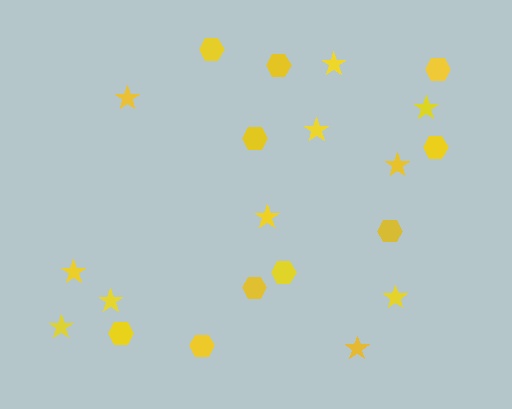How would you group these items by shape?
There are 2 groups: one group of hexagons (10) and one group of stars (11).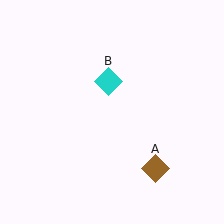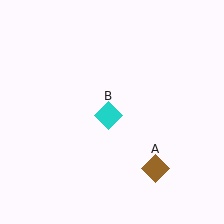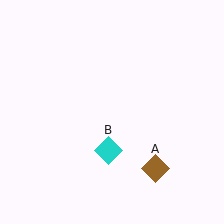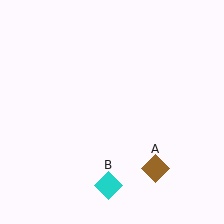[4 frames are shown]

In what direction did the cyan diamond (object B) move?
The cyan diamond (object B) moved down.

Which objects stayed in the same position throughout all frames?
Brown diamond (object A) remained stationary.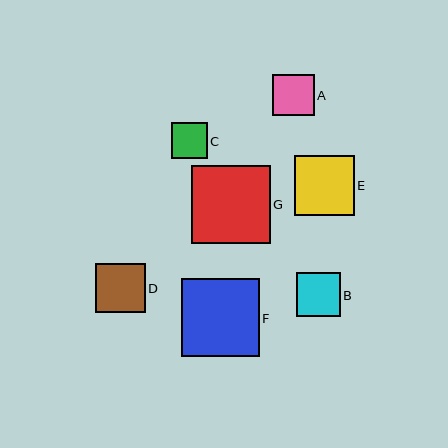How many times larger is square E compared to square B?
Square E is approximately 1.4 times the size of square B.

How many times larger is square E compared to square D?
Square E is approximately 1.2 times the size of square D.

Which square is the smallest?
Square C is the smallest with a size of approximately 36 pixels.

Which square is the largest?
Square G is the largest with a size of approximately 78 pixels.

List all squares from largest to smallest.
From largest to smallest: G, F, E, D, B, A, C.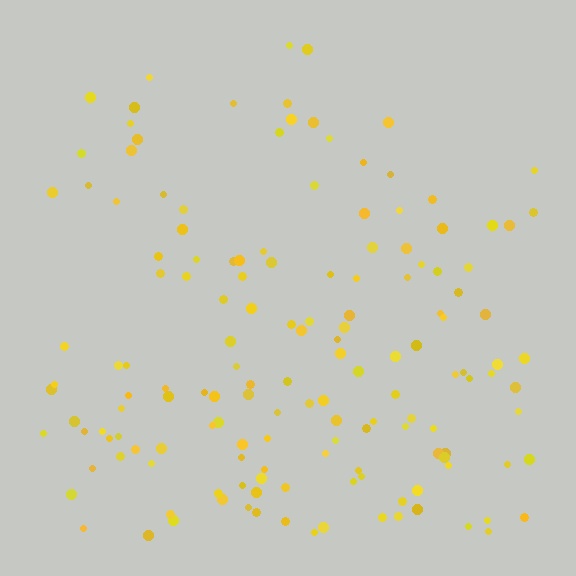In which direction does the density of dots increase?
From top to bottom, with the bottom side densest.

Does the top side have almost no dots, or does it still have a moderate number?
Still a moderate number, just noticeably fewer than the bottom.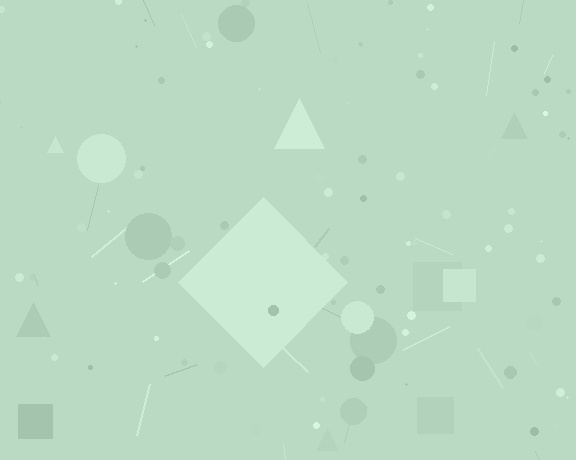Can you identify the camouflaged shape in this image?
The camouflaged shape is a diamond.